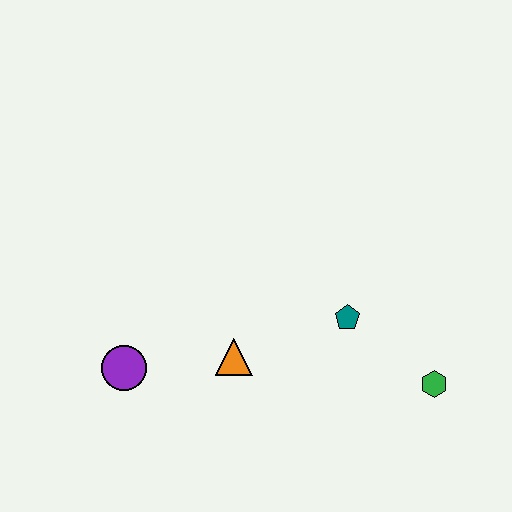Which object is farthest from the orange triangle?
The green hexagon is farthest from the orange triangle.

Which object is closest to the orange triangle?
The purple circle is closest to the orange triangle.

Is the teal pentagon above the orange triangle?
Yes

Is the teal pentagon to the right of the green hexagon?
No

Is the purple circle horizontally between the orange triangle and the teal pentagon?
No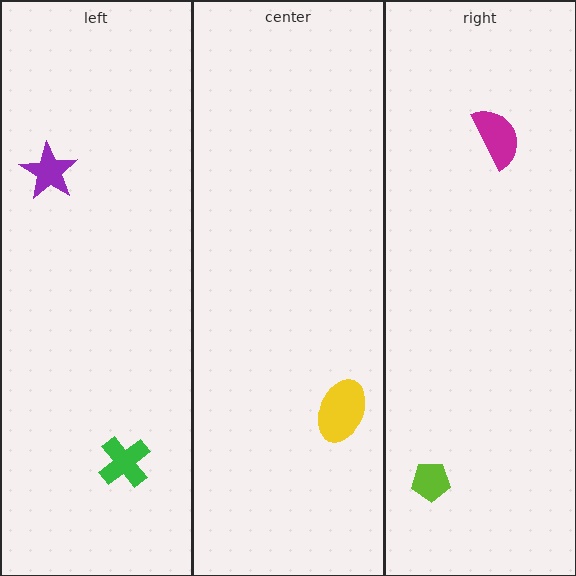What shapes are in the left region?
The purple star, the green cross.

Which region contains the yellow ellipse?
The center region.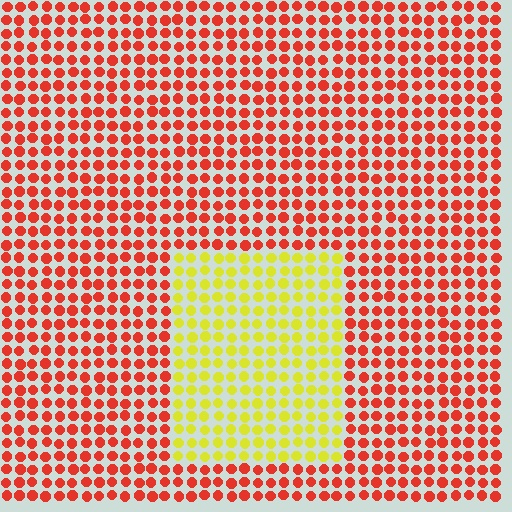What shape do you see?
I see a rectangle.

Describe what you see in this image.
The image is filled with small red elements in a uniform arrangement. A rectangle-shaped region is visible where the elements are tinted to a slightly different hue, forming a subtle color boundary.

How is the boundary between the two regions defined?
The boundary is defined purely by a slight shift in hue (about 61 degrees). Spacing, size, and orientation are identical on both sides.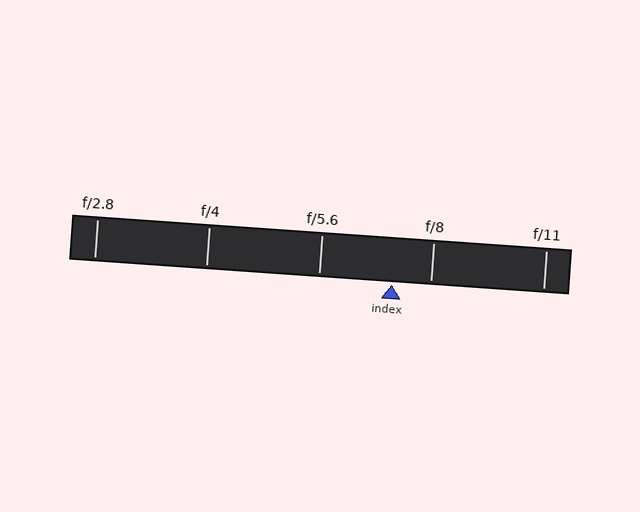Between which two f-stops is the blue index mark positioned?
The index mark is between f/5.6 and f/8.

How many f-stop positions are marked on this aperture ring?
There are 5 f-stop positions marked.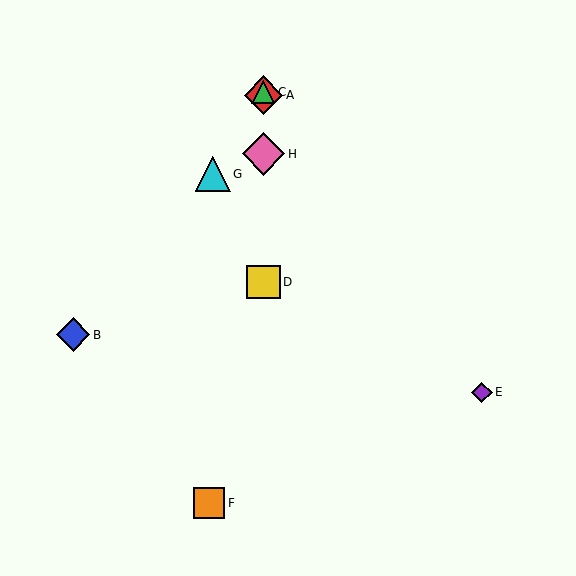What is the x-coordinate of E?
Object E is at x≈482.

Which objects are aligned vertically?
Objects A, C, D, H are aligned vertically.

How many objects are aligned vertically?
4 objects (A, C, D, H) are aligned vertically.